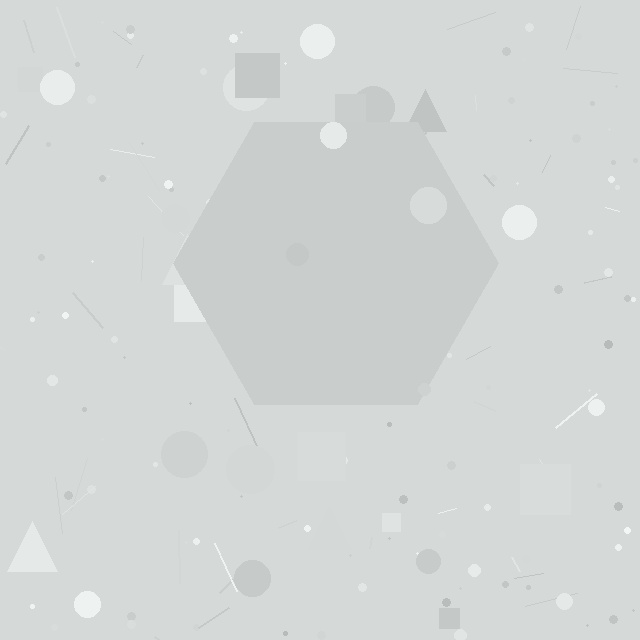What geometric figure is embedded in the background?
A hexagon is embedded in the background.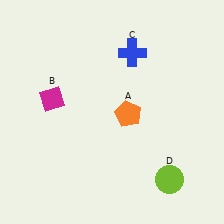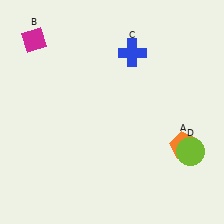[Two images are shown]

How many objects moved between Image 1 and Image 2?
3 objects moved between the two images.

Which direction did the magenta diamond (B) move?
The magenta diamond (B) moved up.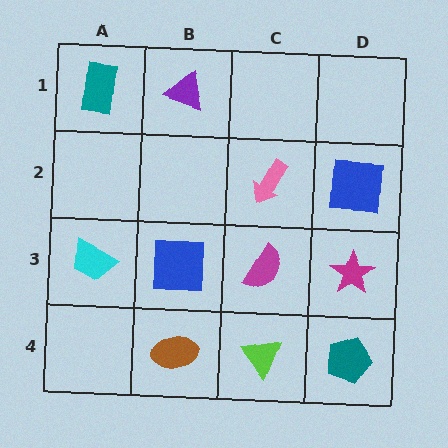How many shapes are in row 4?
3 shapes.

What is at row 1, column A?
A teal rectangle.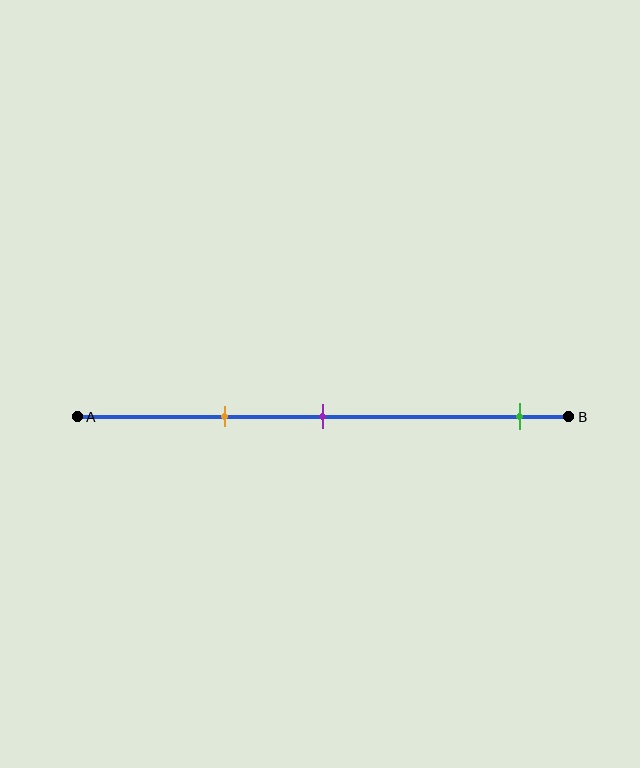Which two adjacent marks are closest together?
The orange and purple marks are the closest adjacent pair.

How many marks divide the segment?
There are 3 marks dividing the segment.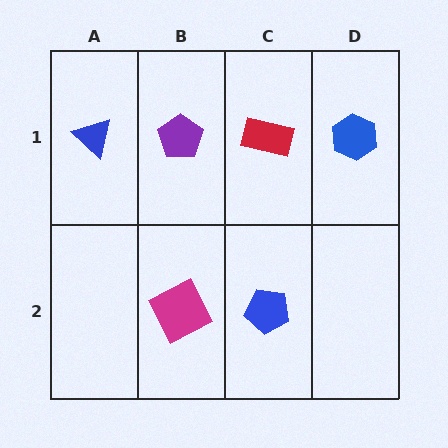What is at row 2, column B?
A magenta square.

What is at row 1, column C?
A red rectangle.